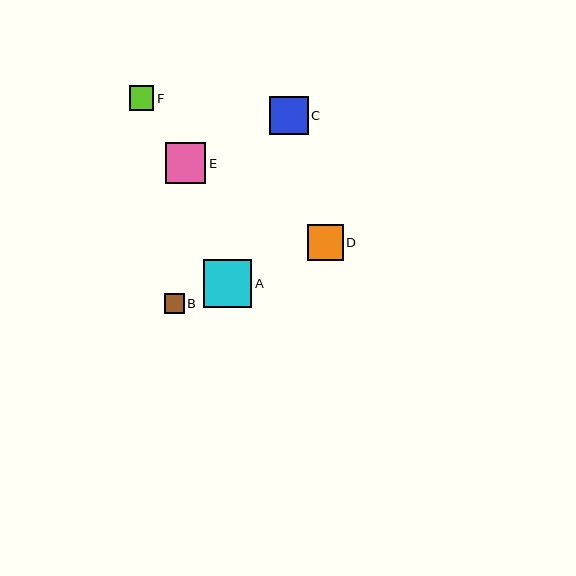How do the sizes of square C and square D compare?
Square C and square D are approximately the same size.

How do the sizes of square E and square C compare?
Square E and square C are approximately the same size.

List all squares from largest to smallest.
From largest to smallest: A, E, C, D, F, B.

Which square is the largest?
Square A is the largest with a size of approximately 48 pixels.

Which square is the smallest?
Square B is the smallest with a size of approximately 19 pixels.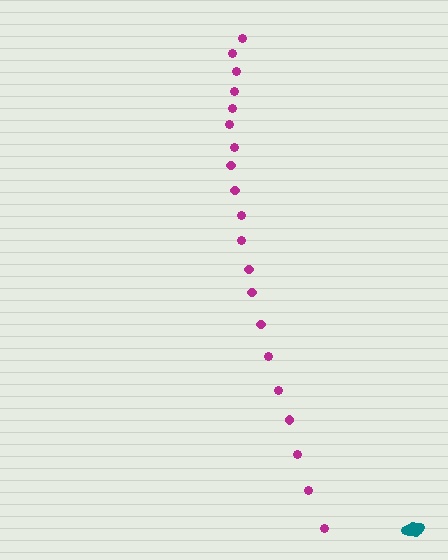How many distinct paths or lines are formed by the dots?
There are 2 distinct paths.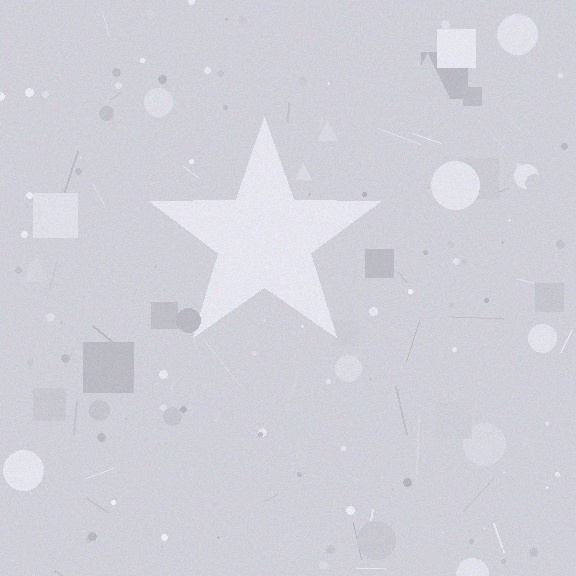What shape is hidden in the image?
A star is hidden in the image.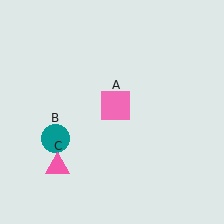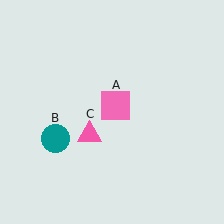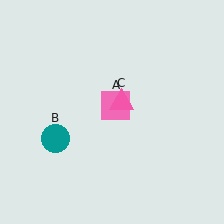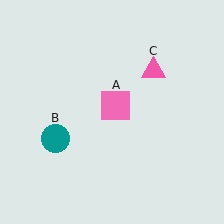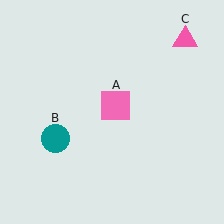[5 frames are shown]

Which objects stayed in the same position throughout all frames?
Pink square (object A) and teal circle (object B) remained stationary.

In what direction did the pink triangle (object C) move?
The pink triangle (object C) moved up and to the right.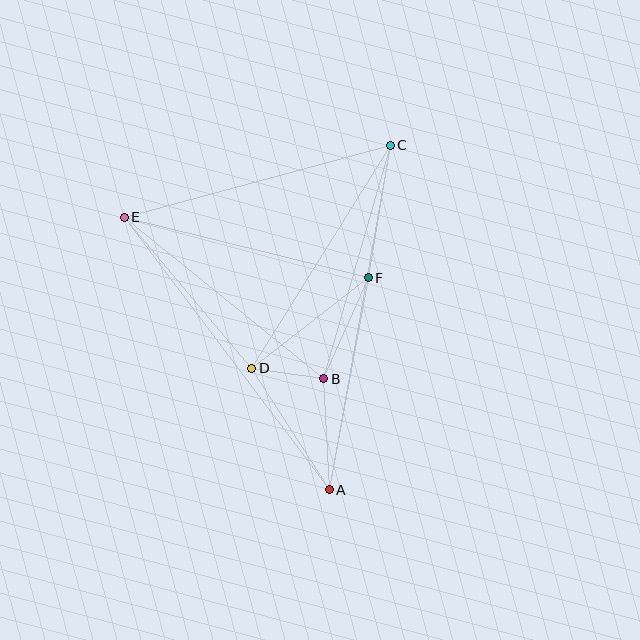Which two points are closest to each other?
Points B and D are closest to each other.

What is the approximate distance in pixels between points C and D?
The distance between C and D is approximately 263 pixels.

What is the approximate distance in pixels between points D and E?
The distance between D and E is approximately 198 pixels.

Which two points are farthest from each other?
Points A and C are farthest from each other.